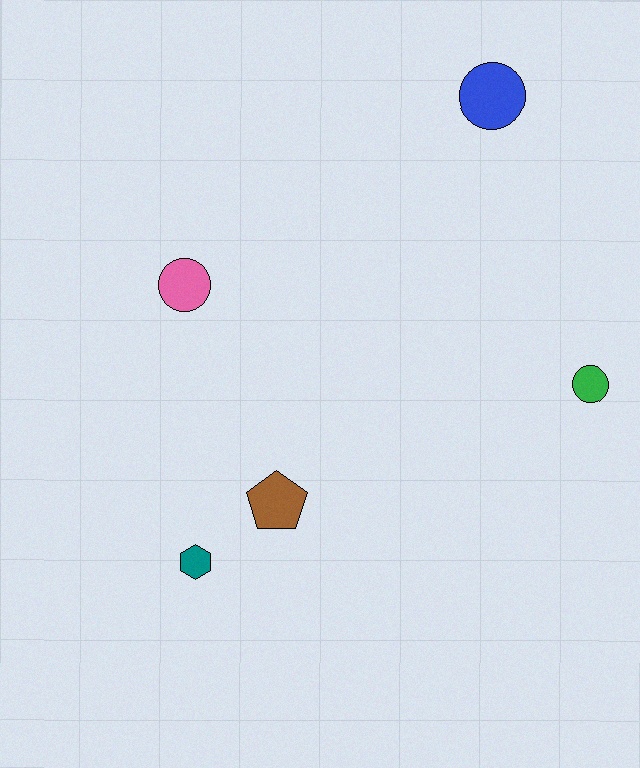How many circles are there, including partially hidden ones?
There are 3 circles.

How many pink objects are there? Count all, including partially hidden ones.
There is 1 pink object.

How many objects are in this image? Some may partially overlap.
There are 5 objects.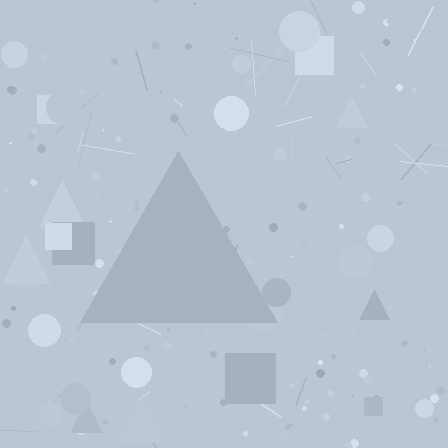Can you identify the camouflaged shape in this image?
The camouflaged shape is a triangle.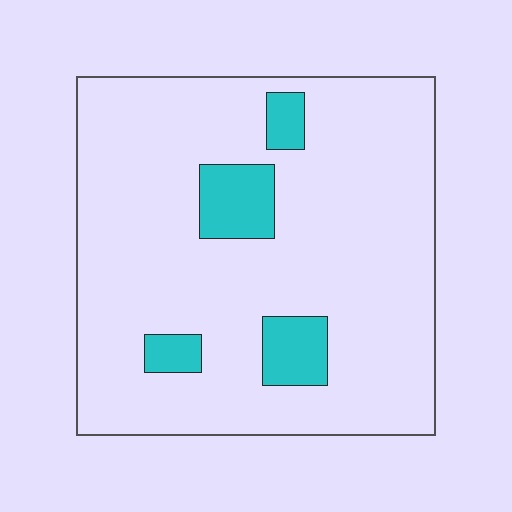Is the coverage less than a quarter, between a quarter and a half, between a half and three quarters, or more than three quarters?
Less than a quarter.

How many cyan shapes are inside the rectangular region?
4.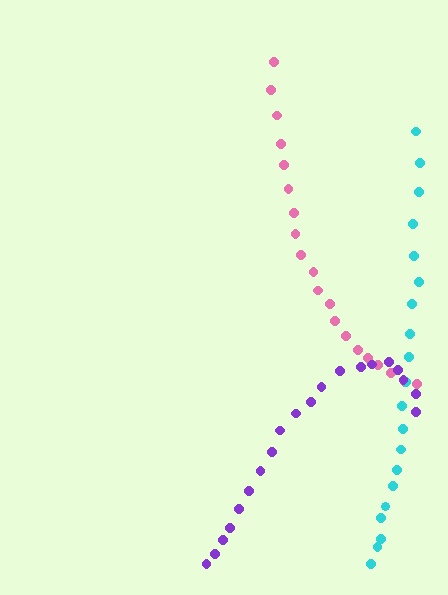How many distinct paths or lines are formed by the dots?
There are 3 distinct paths.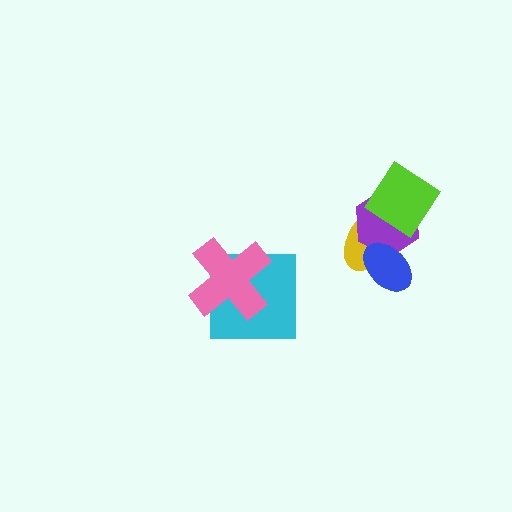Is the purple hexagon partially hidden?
Yes, it is partially covered by another shape.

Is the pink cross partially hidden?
No, no other shape covers it.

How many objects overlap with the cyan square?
1 object overlaps with the cyan square.